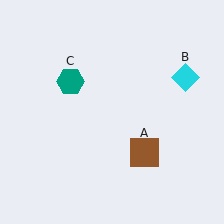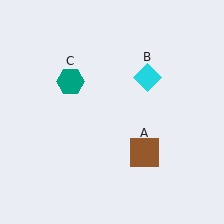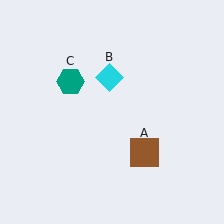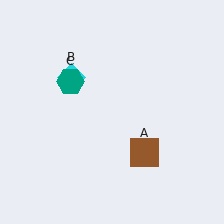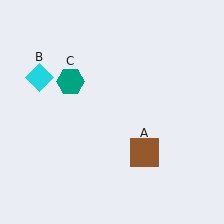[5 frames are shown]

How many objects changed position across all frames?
1 object changed position: cyan diamond (object B).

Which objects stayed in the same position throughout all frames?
Brown square (object A) and teal hexagon (object C) remained stationary.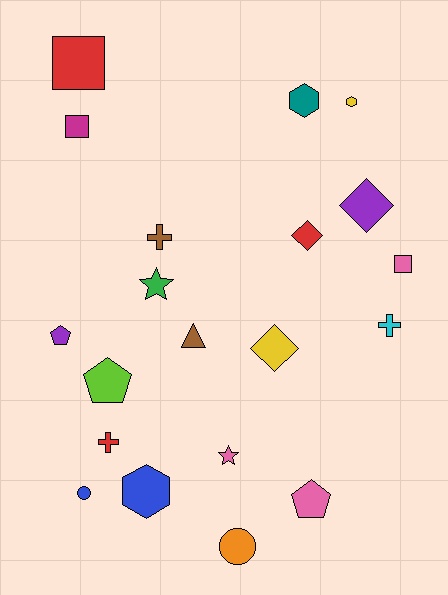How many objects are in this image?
There are 20 objects.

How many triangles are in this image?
There is 1 triangle.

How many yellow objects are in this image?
There are 2 yellow objects.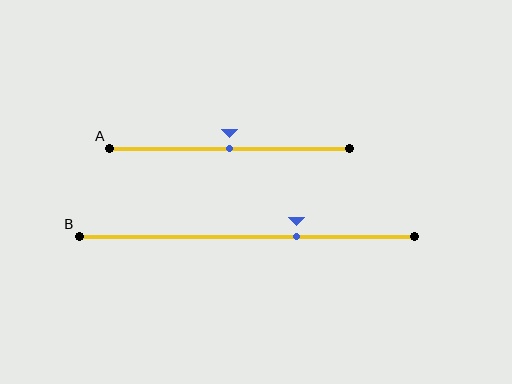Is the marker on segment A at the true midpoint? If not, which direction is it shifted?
Yes, the marker on segment A is at the true midpoint.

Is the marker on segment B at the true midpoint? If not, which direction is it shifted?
No, the marker on segment B is shifted to the right by about 15% of the segment length.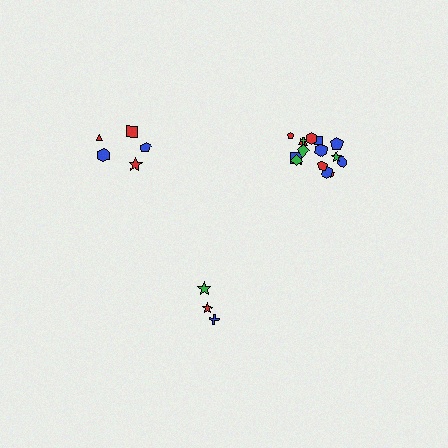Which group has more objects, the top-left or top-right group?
The top-right group.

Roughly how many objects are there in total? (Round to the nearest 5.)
Roughly 25 objects in total.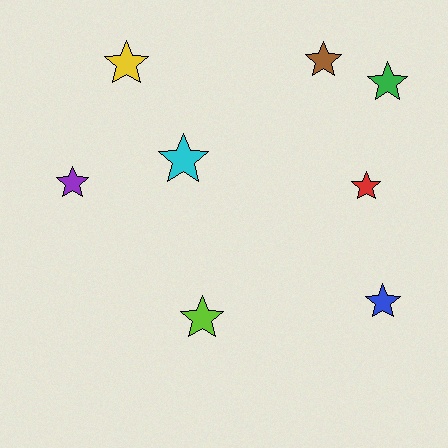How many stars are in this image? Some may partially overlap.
There are 8 stars.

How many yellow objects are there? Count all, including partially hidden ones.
There is 1 yellow object.